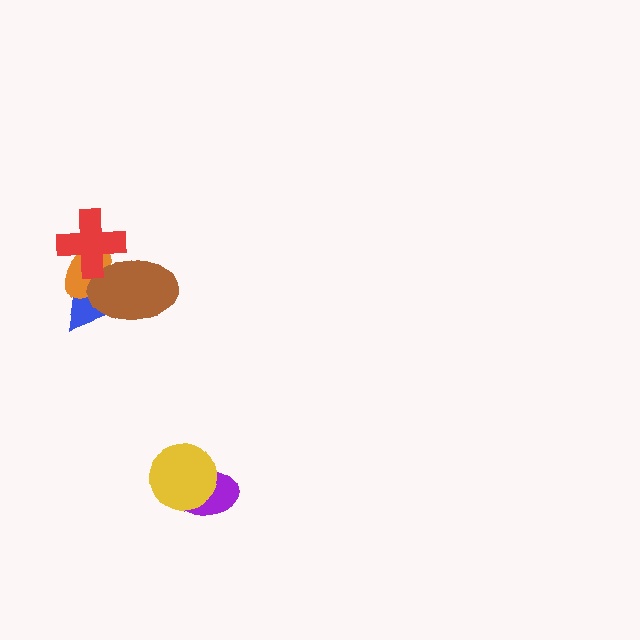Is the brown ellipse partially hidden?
Yes, it is partially covered by another shape.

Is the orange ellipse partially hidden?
Yes, it is partially covered by another shape.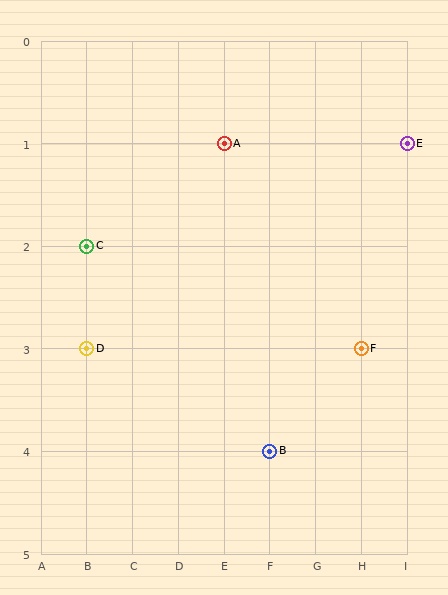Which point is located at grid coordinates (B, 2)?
Point C is at (B, 2).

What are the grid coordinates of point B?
Point B is at grid coordinates (F, 4).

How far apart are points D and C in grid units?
Points D and C are 1 row apart.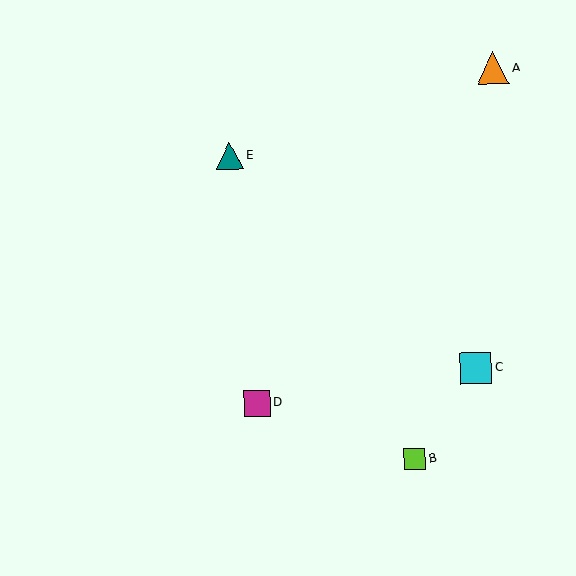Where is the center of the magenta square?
The center of the magenta square is at (257, 403).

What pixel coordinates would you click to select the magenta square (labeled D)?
Click at (257, 403) to select the magenta square D.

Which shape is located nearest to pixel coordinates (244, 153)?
The teal triangle (labeled E) at (230, 156) is nearest to that location.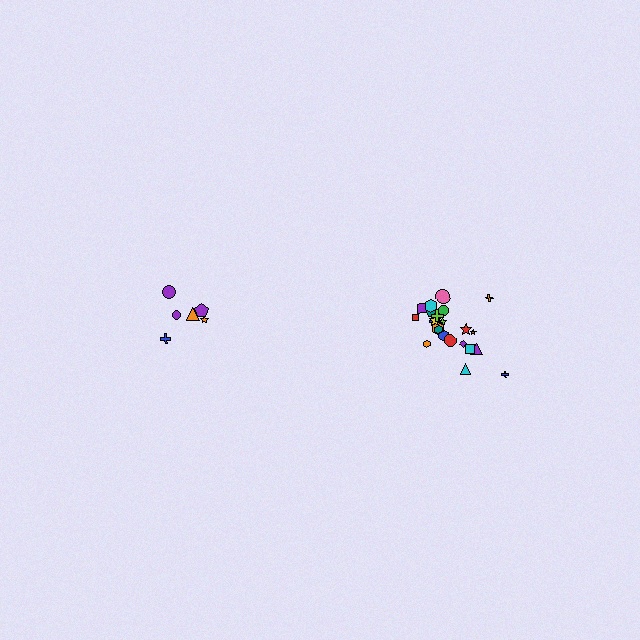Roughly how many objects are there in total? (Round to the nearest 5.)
Roughly 30 objects in total.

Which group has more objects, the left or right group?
The right group.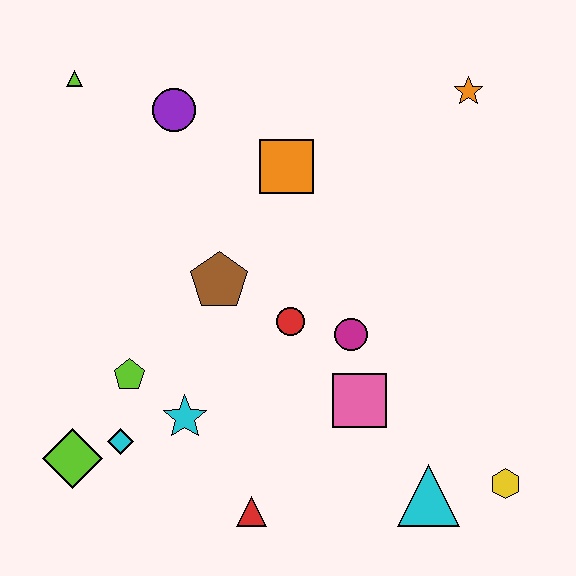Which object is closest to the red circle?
The magenta circle is closest to the red circle.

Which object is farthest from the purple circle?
The yellow hexagon is farthest from the purple circle.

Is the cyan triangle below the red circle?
Yes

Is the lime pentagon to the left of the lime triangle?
No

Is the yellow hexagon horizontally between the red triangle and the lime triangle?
No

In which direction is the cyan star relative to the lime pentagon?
The cyan star is to the right of the lime pentagon.